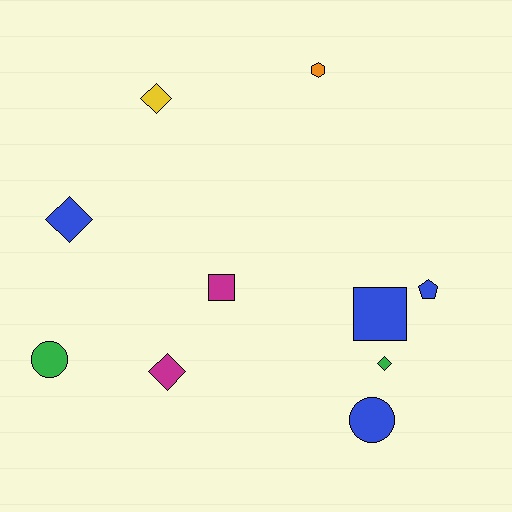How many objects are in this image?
There are 10 objects.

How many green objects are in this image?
There are 2 green objects.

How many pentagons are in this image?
There is 1 pentagon.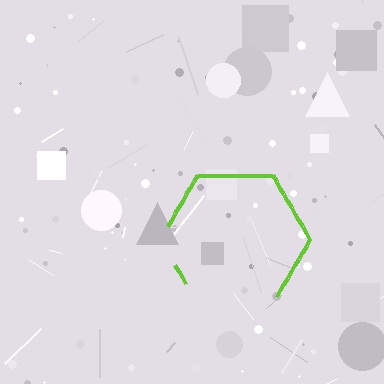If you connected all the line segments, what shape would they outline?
They would outline a hexagon.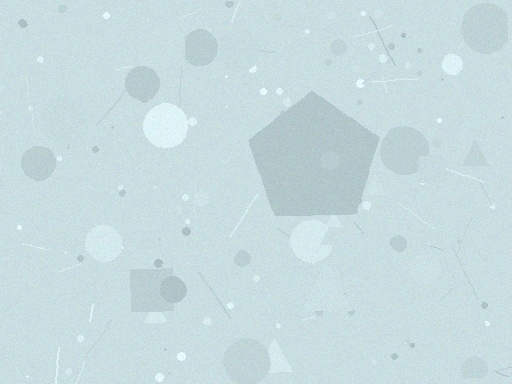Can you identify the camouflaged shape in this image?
The camouflaged shape is a pentagon.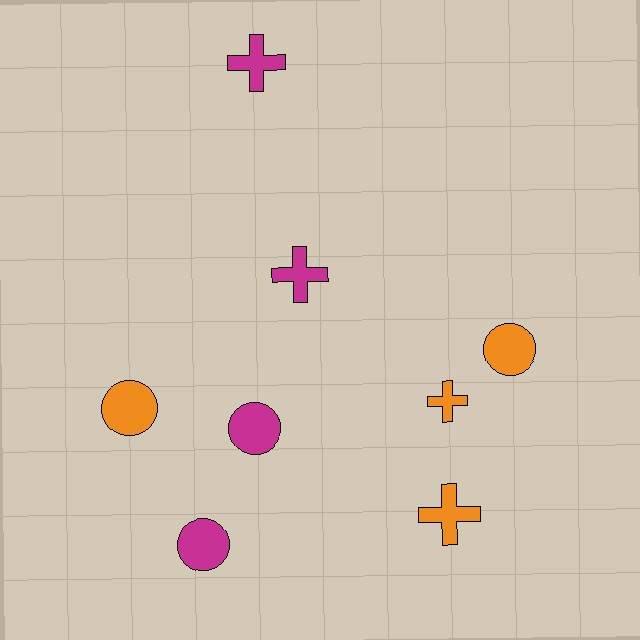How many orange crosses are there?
There are 2 orange crosses.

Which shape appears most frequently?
Circle, with 4 objects.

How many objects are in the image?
There are 8 objects.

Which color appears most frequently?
Magenta, with 4 objects.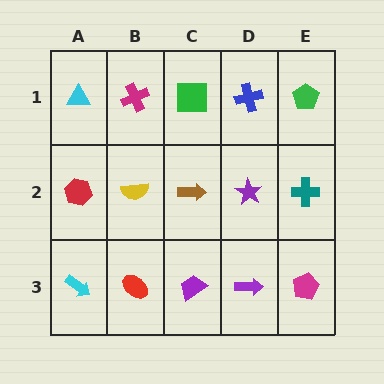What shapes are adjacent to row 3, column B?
A yellow semicircle (row 2, column B), a cyan arrow (row 3, column A), a purple trapezoid (row 3, column C).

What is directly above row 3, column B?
A yellow semicircle.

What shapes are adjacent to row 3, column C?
A brown arrow (row 2, column C), a red ellipse (row 3, column B), a purple arrow (row 3, column D).